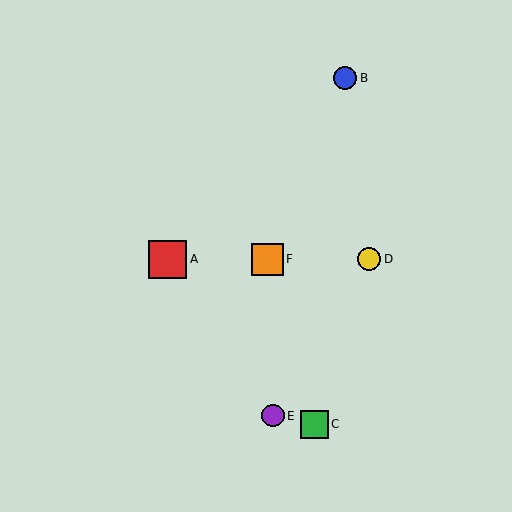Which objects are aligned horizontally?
Objects A, D, F are aligned horizontally.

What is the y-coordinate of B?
Object B is at y≈78.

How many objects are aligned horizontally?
3 objects (A, D, F) are aligned horizontally.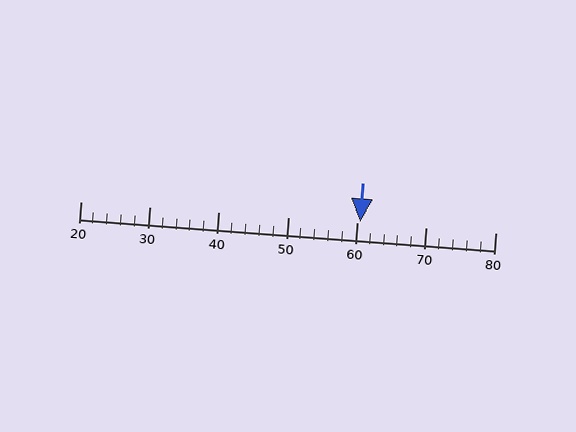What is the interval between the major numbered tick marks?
The major tick marks are spaced 10 units apart.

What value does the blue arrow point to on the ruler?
The blue arrow points to approximately 60.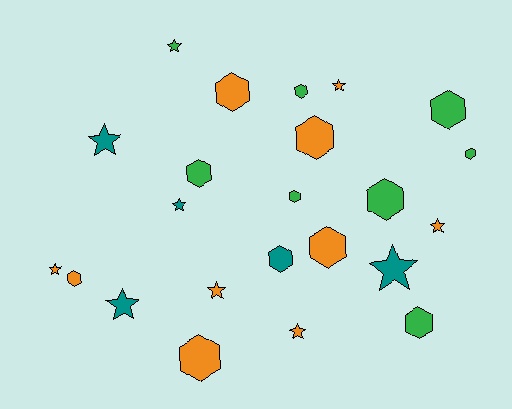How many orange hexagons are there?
There are 5 orange hexagons.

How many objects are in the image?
There are 23 objects.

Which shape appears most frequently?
Hexagon, with 13 objects.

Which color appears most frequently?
Orange, with 10 objects.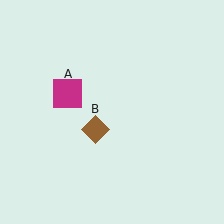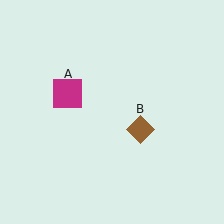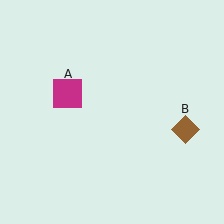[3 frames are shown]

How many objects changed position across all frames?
1 object changed position: brown diamond (object B).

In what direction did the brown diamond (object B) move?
The brown diamond (object B) moved right.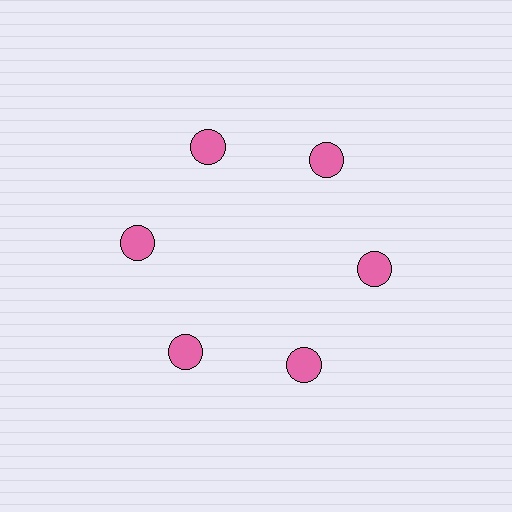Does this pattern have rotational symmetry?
Yes, this pattern has 6-fold rotational symmetry. It looks the same after rotating 60 degrees around the center.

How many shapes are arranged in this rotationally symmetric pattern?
There are 6 shapes, arranged in 6 groups of 1.